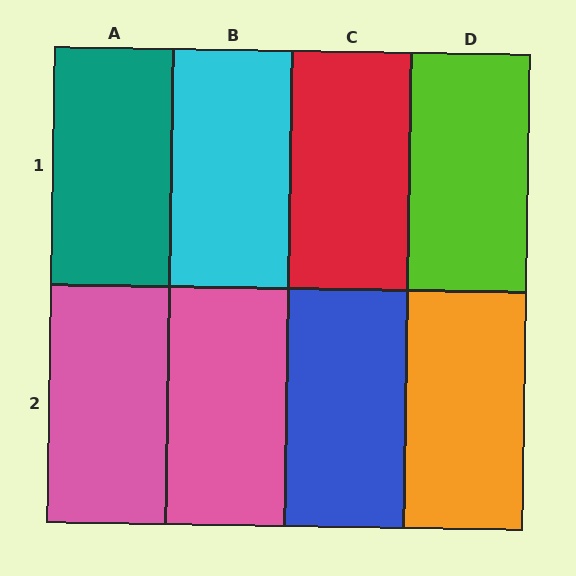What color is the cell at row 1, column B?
Cyan.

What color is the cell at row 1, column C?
Red.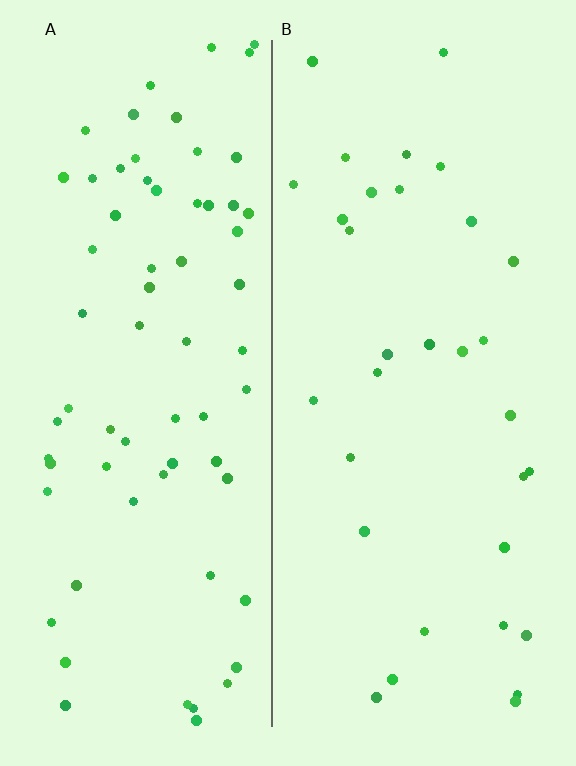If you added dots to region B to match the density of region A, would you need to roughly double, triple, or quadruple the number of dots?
Approximately double.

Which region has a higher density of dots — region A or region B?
A (the left).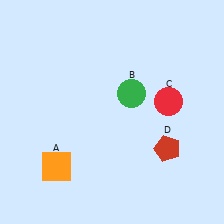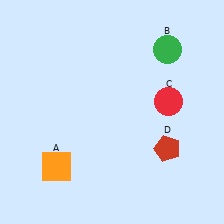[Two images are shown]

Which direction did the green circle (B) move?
The green circle (B) moved up.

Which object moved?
The green circle (B) moved up.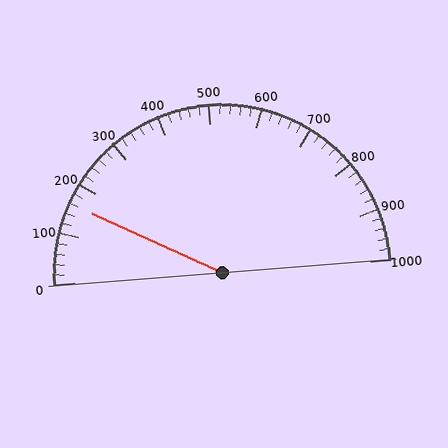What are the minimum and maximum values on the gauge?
The gauge ranges from 0 to 1000.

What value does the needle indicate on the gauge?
The needle indicates approximately 160.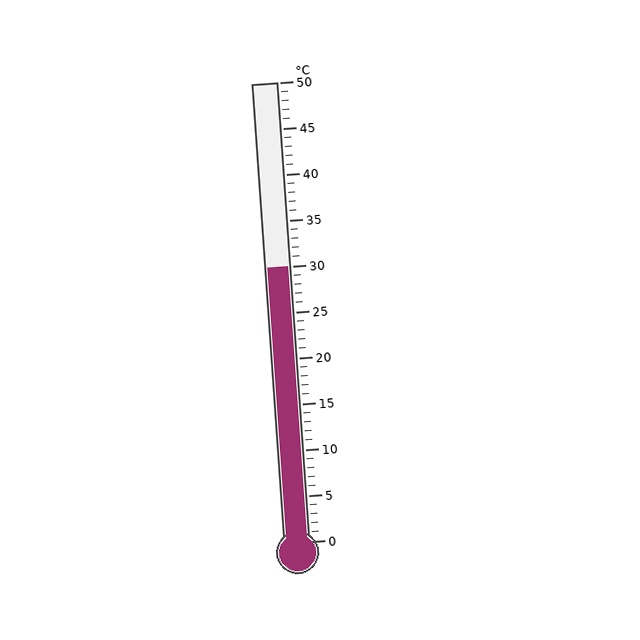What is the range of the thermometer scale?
The thermometer scale ranges from 0°C to 50°C.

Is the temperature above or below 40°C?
The temperature is below 40°C.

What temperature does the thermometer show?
The thermometer shows approximately 30°C.